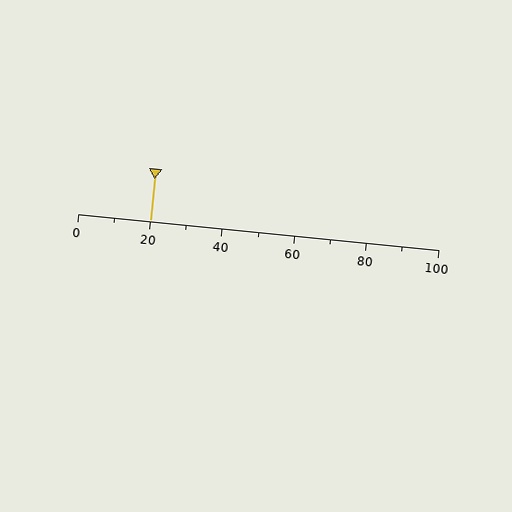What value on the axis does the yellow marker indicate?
The marker indicates approximately 20.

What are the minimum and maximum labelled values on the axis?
The axis runs from 0 to 100.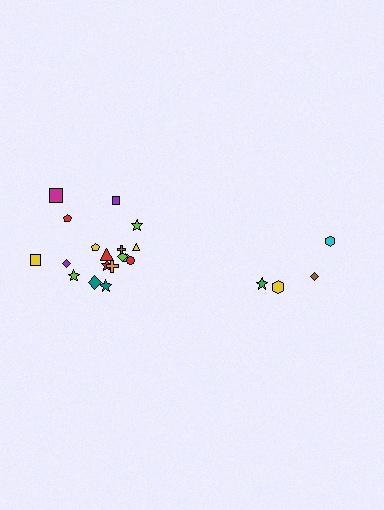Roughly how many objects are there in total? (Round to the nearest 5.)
Roughly 20 objects in total.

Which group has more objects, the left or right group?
The left group.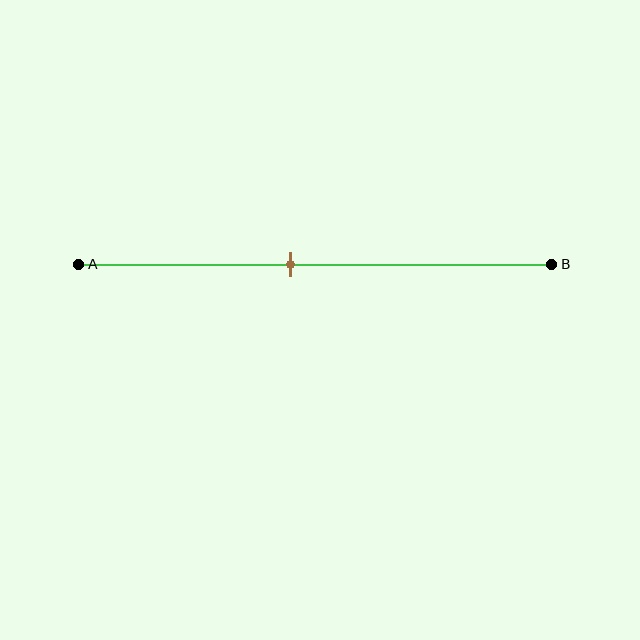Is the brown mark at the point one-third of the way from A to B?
No, the mark is at about 45% from A, not at the 33% one-third point.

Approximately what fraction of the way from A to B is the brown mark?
The brown mark is approximately 45% of the way from A to B.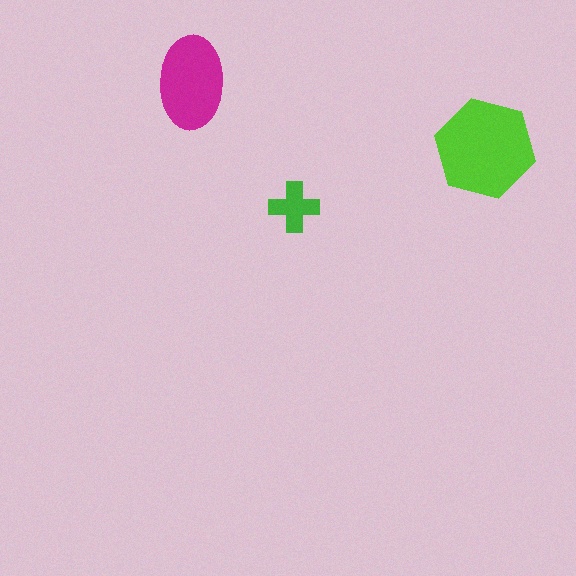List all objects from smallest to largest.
The green cross, the magenta ellipse, the lime hexagon.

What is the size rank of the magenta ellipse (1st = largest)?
2nd.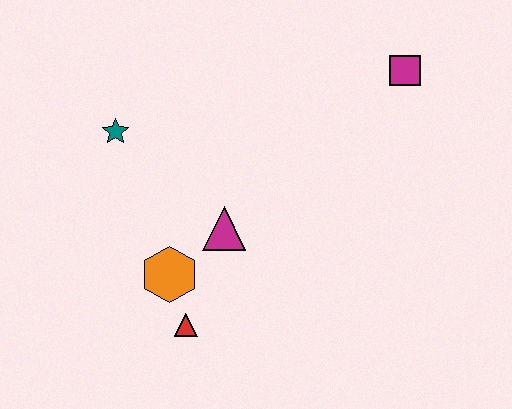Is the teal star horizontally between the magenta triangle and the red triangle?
No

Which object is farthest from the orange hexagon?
The magenta square is farthest from the orange hexagon.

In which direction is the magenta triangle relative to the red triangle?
The magenta triangle is above the red triangle.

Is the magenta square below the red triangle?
No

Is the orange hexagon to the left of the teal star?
No